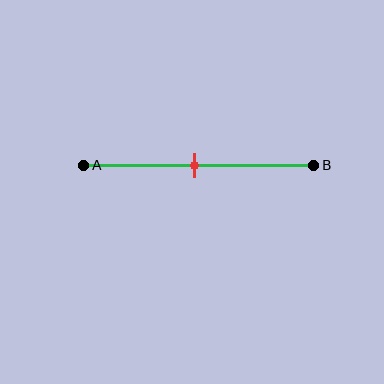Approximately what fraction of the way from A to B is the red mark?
The red mark is approximately 50% of the way from A to B.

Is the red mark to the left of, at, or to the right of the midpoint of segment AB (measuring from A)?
The red mark is approximately at the midpoint of segment AB.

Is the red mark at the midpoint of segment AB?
Yes, the mark is approximately at the midpoint.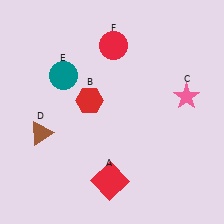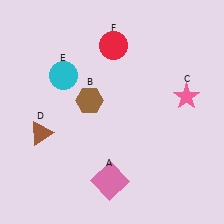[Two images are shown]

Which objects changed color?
A changed from red to pink. B changed from red to brown. E changed from teal to cyan.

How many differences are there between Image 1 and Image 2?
There are 3 differences between the two images.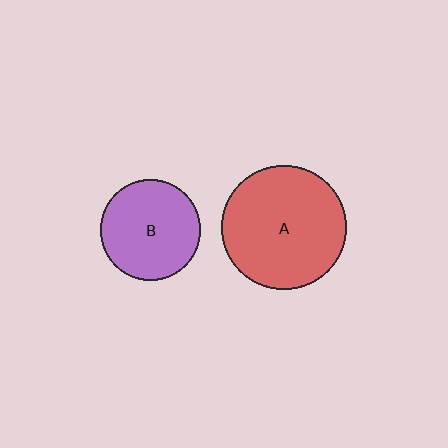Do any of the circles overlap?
No, none of the circles overlap.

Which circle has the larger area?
Circle A (red).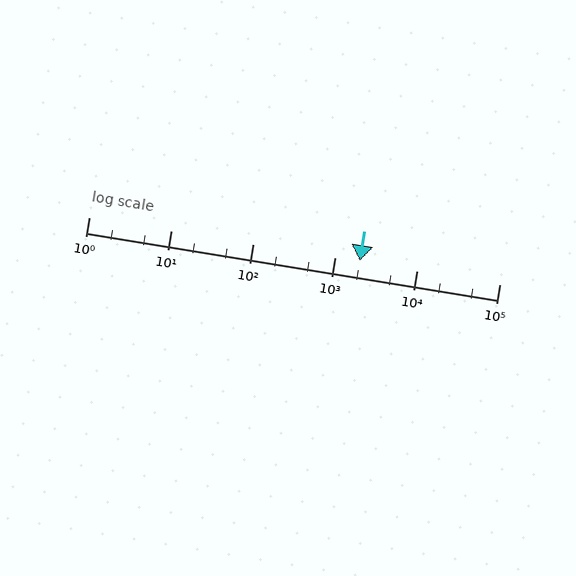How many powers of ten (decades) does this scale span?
The scale spans 5 decades, from 1 to 100000.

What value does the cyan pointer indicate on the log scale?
The pointer indicates approximately 2000.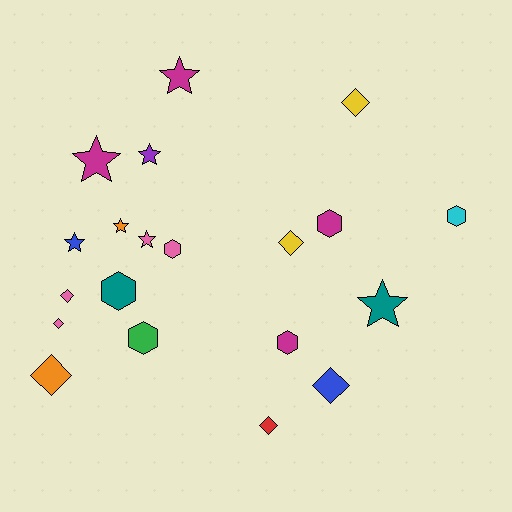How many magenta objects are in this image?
There are 4 magenta objects.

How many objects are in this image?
There are 20 objects.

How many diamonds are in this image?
There are 7 diamonds.